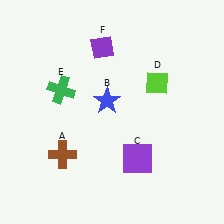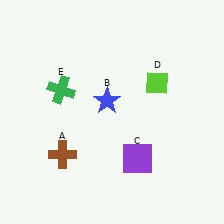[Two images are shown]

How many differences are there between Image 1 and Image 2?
There is 1 difference between the two images.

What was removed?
The purple diamond (F) was removed in Image 2.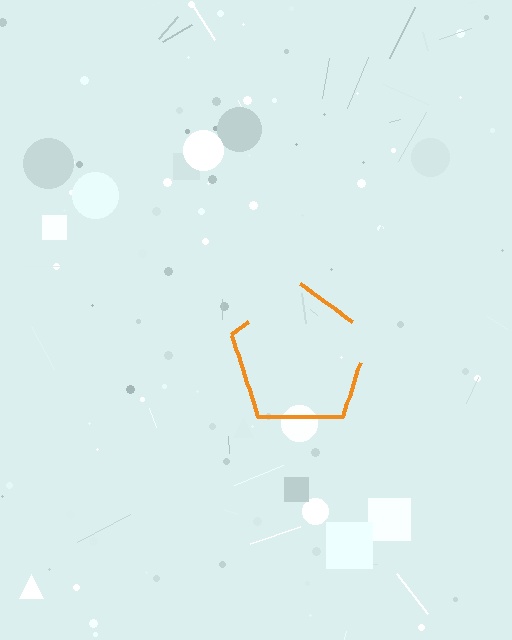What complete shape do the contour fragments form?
The contour fragments form a pentagon.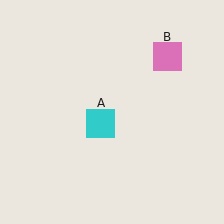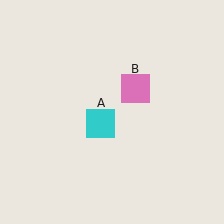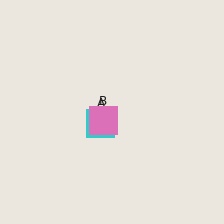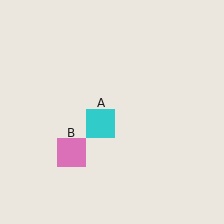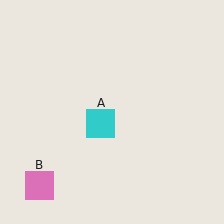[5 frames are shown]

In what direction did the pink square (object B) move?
The pink square (object B) moved down and to the left.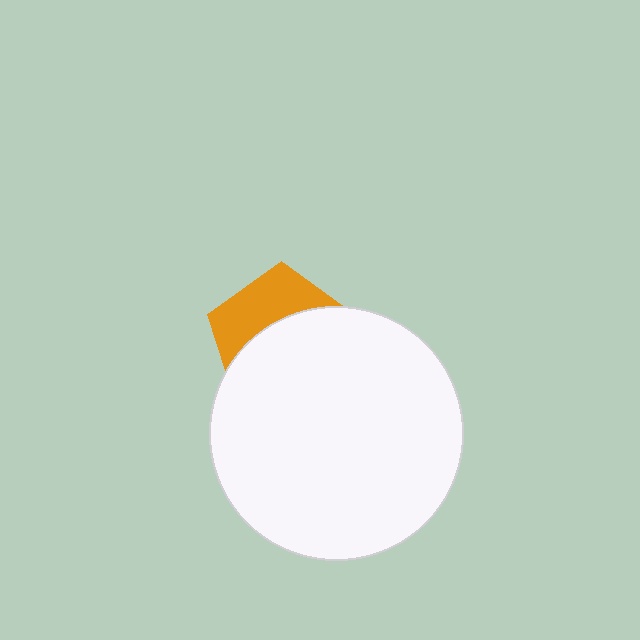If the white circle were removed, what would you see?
You would see the complete orange pentagon.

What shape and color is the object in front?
The object in front is a white circle.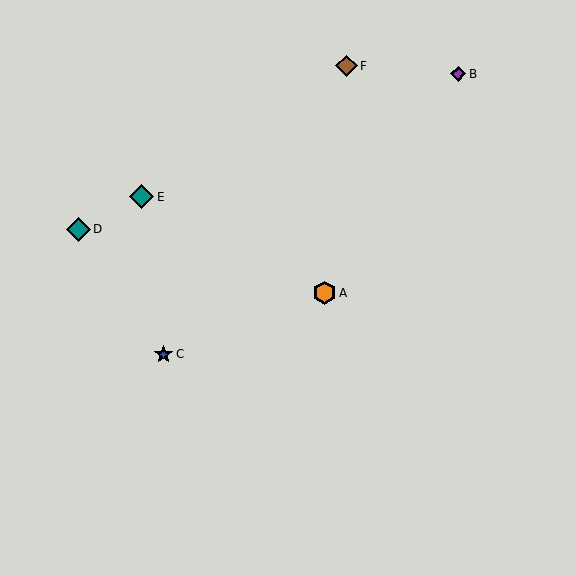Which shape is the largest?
The teal diamond (labeled D) is the largest.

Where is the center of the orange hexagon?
The center of the orange hexagon is at (324, 293).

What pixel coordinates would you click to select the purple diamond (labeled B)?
Click at (458, 74) to select the purple diamond B.